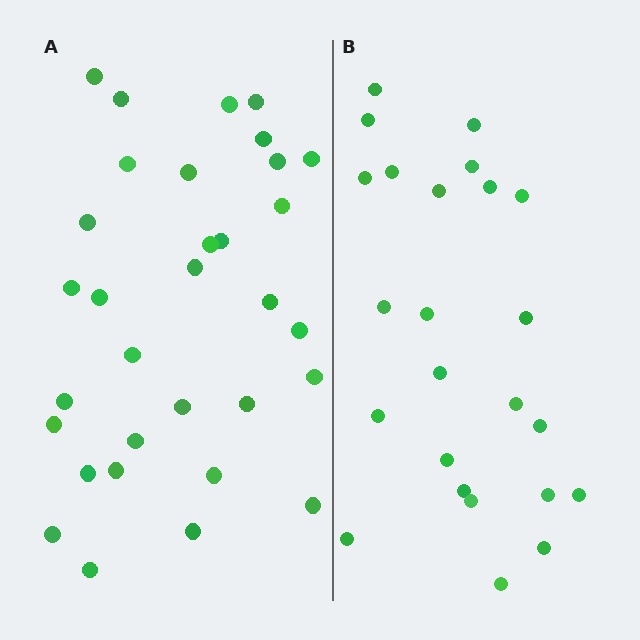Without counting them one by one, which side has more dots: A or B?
Region A (the left region) has more dots.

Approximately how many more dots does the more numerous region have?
Region A has roughly 8 or so more dots than region B.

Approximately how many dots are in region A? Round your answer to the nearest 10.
About 30 dots. (The exact count is 32, which rounds to 30.)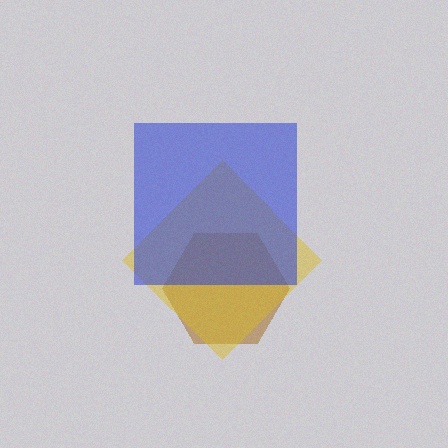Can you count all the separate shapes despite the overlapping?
Yes, there are 3 separate shapes.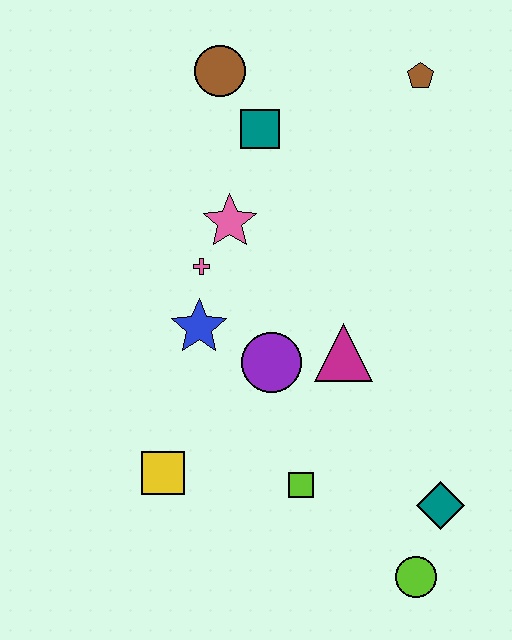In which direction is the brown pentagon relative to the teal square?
The brown pentagon is to the right of the teal square.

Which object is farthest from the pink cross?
The lime circle is farthest from the pink cross.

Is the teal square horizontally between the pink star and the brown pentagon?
Yes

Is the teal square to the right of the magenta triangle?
No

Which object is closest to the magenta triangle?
The purple circle is closest to the magenta triangle.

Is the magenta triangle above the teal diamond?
Yes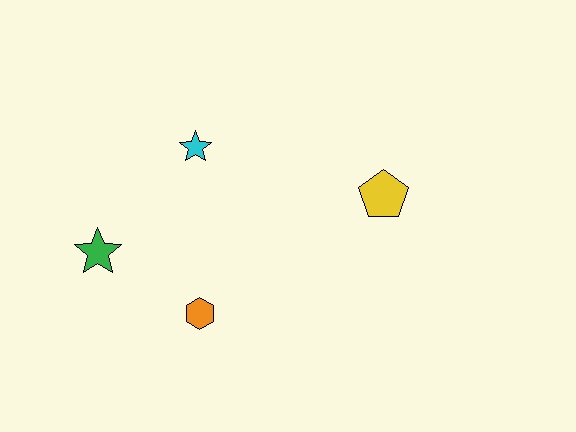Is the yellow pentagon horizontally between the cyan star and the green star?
No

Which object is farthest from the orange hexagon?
The yellow pentagon is farthest from the orange hexagon.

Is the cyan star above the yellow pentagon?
Yes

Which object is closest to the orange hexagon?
The green star is closest to the orange hexagon.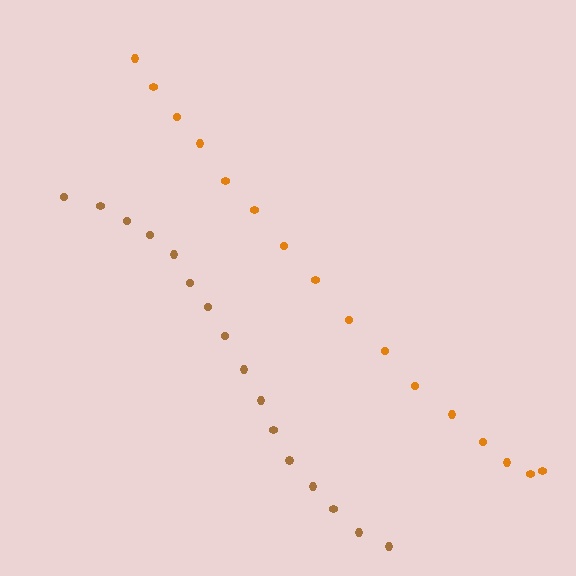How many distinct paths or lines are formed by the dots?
There are 2 distinct paths.